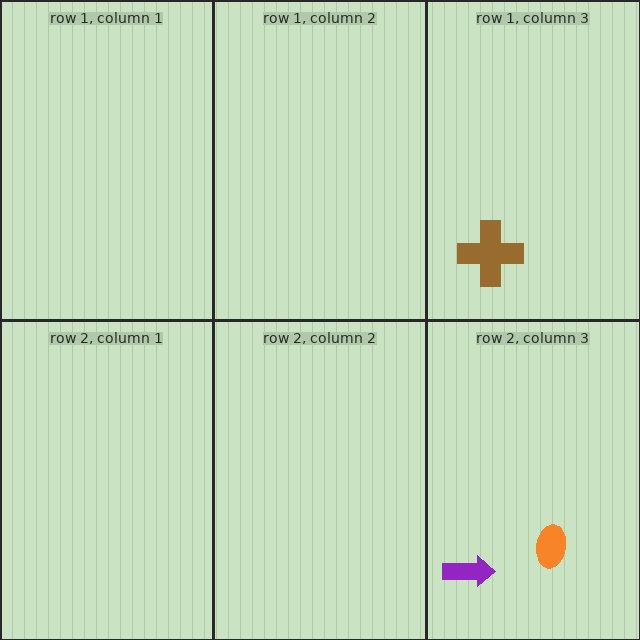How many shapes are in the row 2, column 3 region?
2.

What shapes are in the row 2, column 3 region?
The orange ellipse, the purple arrow.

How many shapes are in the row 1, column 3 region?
1.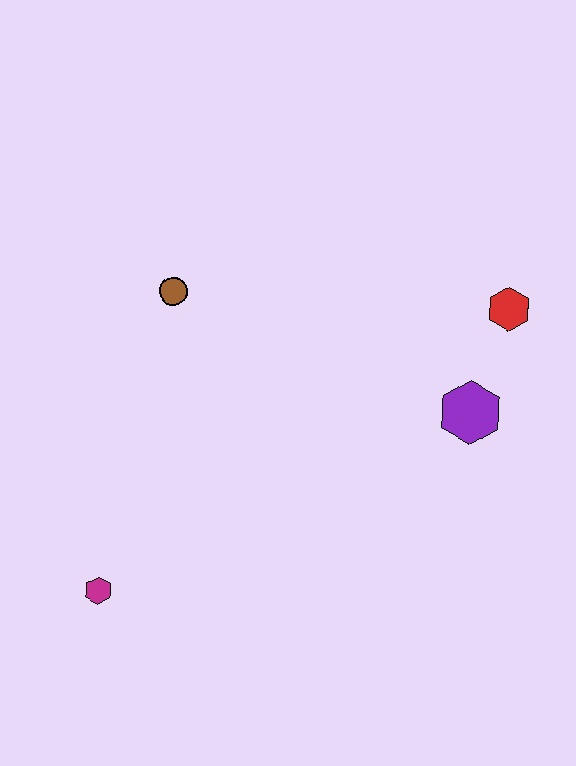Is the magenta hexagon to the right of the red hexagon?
No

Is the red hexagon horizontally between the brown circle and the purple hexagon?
No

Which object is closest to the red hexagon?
The purple hexagon is closest to the red hexagon.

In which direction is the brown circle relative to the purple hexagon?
The brown circle is to the left of the purple hexagon.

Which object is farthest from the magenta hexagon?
The red hexagon is farthest from the magenta hexagon.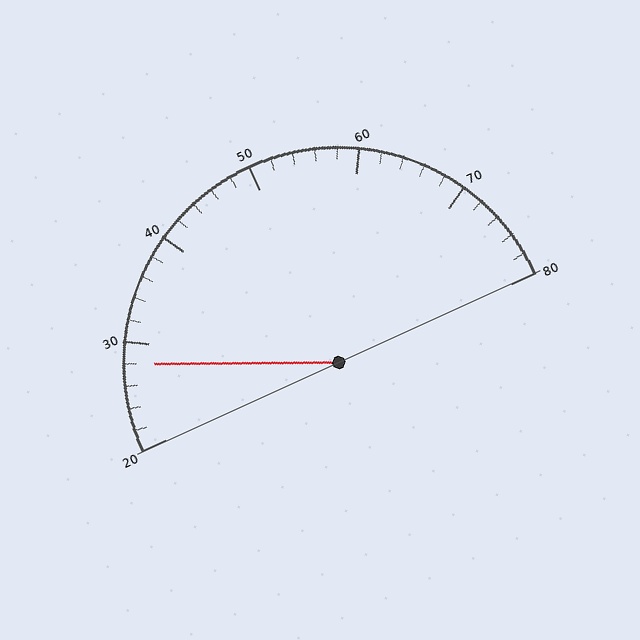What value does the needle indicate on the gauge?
The needle indicates approximately 28.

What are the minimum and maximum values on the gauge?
The gauge ranges from 20 to 80.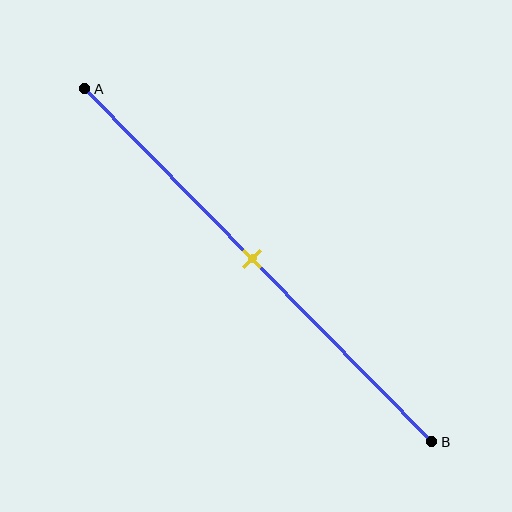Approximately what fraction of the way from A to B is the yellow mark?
The yellow mark is approximately 50% of the way from A to B.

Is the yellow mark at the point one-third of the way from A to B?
No, the mark is at about 50% from A, not at the 33% one-third point.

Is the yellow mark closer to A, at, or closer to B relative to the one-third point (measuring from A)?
The yellow mark is closer to point B than the one-third point of segment AB.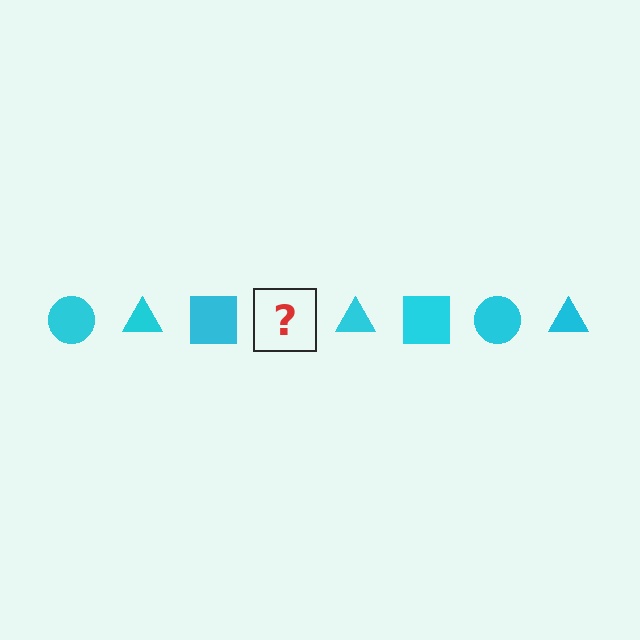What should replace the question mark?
The question mark should be replaced with a cyan circle.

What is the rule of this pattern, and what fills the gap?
The rule is that the pattern cycles through circle, triangle, square shapes in cyan. The gap should be filled with a cyan circle.